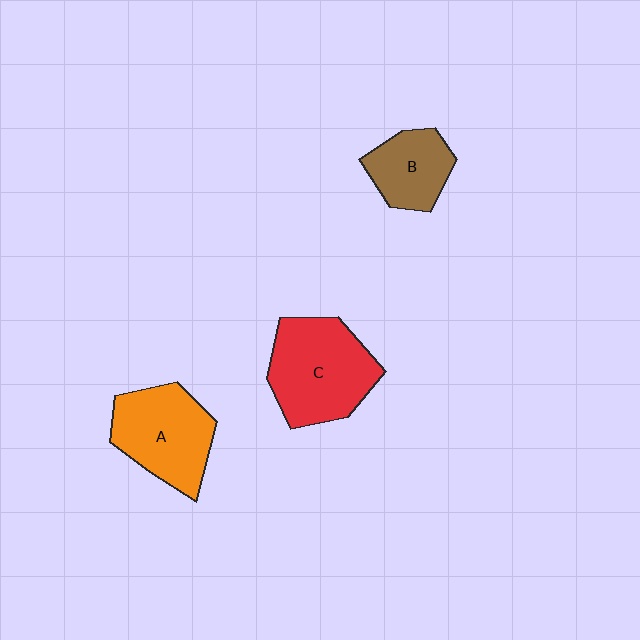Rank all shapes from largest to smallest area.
From largest to smallest: C (red), A (orange), B (brown).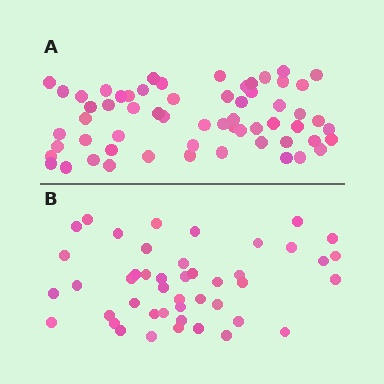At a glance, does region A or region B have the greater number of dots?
Region A (the top region) has more dots.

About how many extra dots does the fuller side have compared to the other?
Region A has approximately 15 more dots than region B.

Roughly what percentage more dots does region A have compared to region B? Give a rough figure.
About 35% more.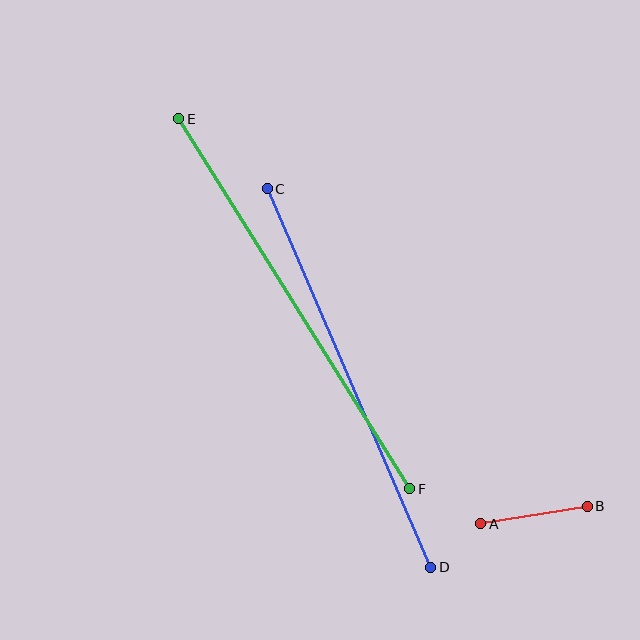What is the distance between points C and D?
The distance is approximately 412 pixels.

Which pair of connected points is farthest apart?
Points E and F are farthest apart.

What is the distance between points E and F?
The distance is approximately 436 pixels.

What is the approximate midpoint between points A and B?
The midpoint is at approximately (534, 515) pixels.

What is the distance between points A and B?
The distance is approximately 108 pixels.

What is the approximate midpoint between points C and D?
The midpoint is at approximately (349, 378) pixels.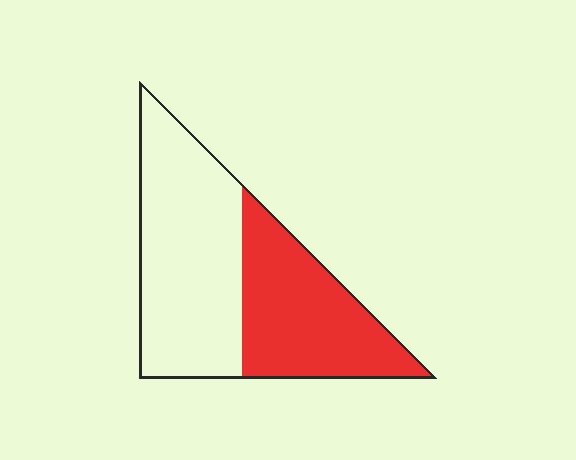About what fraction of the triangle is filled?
About two fifths (2/5).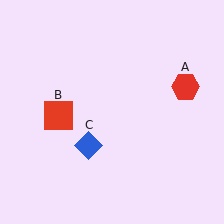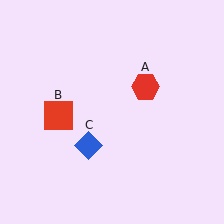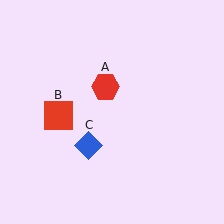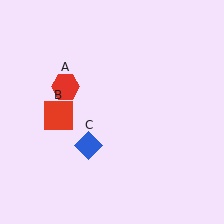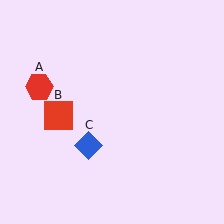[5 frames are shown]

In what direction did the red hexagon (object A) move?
The red hexagon (object A) moved left.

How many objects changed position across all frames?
1 object changed position: red hexagon (object A).